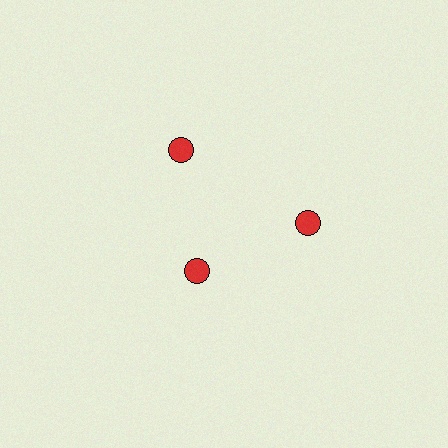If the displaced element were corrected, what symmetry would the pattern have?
It would have 3-fold rotational symmetry — the pattern would map onto itself every 120 degrees.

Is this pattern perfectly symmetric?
No. The 3 red circles are arranged in a ring, but one element near the 7 o'clock position is pulled inward toward the center, breaking the 3-fold rotational symmetry.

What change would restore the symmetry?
The symmetry would be restored by moving it outward, back onto the ring so that all 3 circles sit at equal angles and equal distance from the center.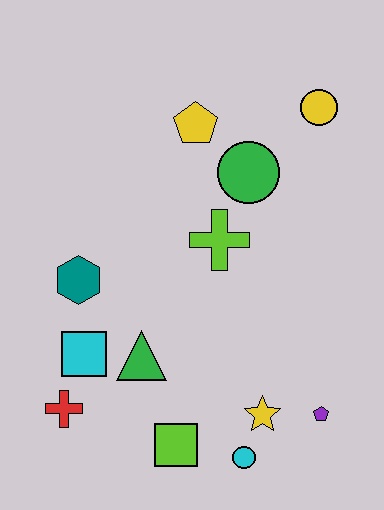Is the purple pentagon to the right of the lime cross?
Yes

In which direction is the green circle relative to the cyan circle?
The green circle is above the cyan circle.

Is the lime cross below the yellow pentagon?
Yes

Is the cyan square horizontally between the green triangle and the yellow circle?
No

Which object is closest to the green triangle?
The cyan square is closest to the green triangle.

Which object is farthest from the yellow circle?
The red cross is farthest from the yellow circle.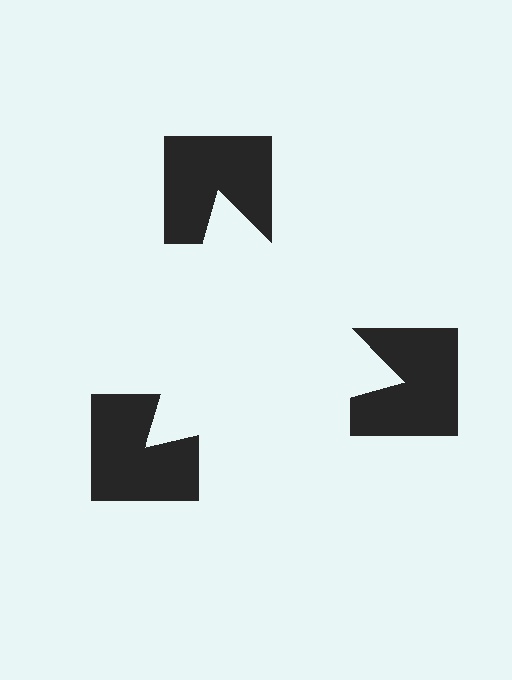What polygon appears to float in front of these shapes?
An illusory triangle — its edges are inferred from the aligned wedge cuts in the notched squares, not physically drawn.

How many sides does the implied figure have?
3 sides.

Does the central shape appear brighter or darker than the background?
It typically appears slightly brighter than the background, even though no actual brightness change is drawn.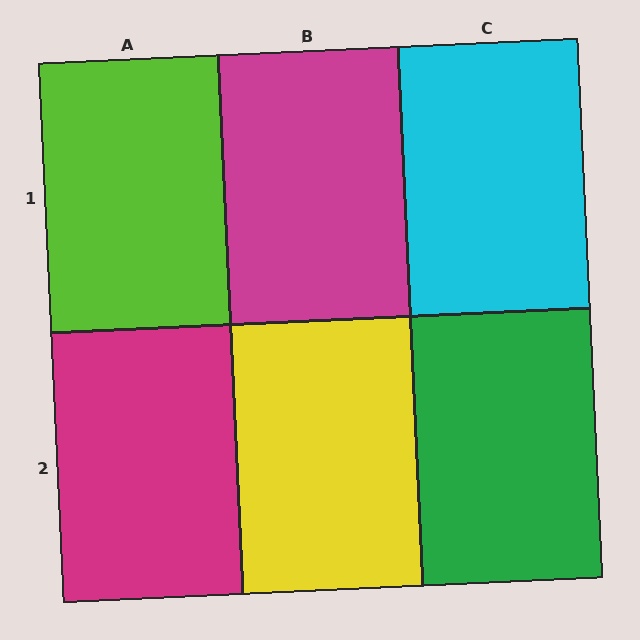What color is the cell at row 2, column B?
Yellow.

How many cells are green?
1 cell is green.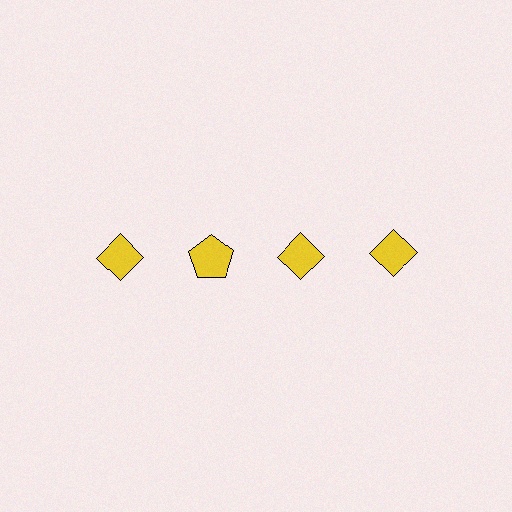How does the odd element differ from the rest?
It has a different shape: pentagon instead of diamond.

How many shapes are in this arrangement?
There are 4 shapes arranged in a grid pattern.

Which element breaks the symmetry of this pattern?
The yellow pentagon in the top row, second from left column breaks the symmetry. All other shapes are yellow diamonds.